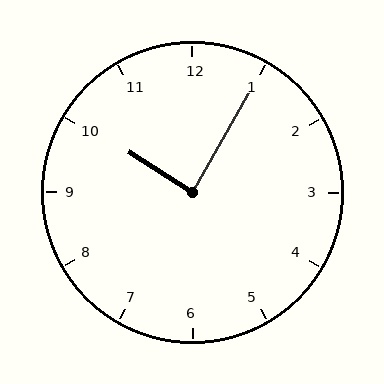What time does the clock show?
10:05.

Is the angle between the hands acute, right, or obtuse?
It is right.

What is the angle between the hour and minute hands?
Approximately 88 degrees.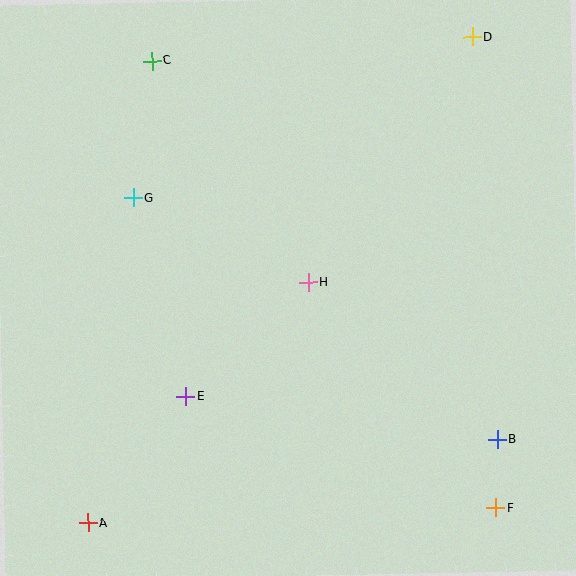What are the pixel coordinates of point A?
Point A is at (88, 523).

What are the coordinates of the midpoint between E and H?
The midpoint between E and H is at (247, 339).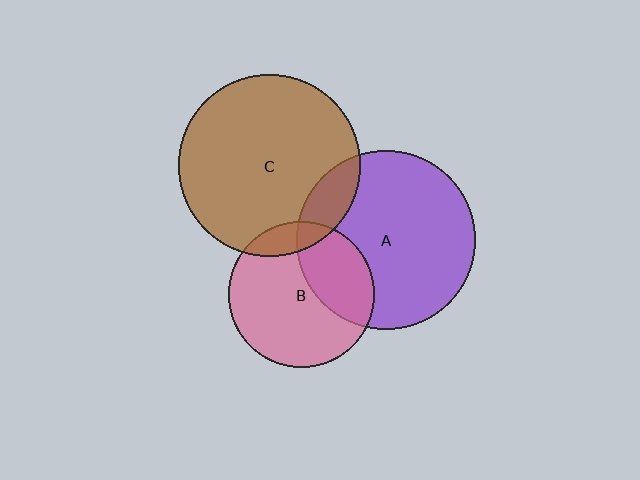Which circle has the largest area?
Circle C (brown).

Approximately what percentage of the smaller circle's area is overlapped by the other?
Approximately 30%.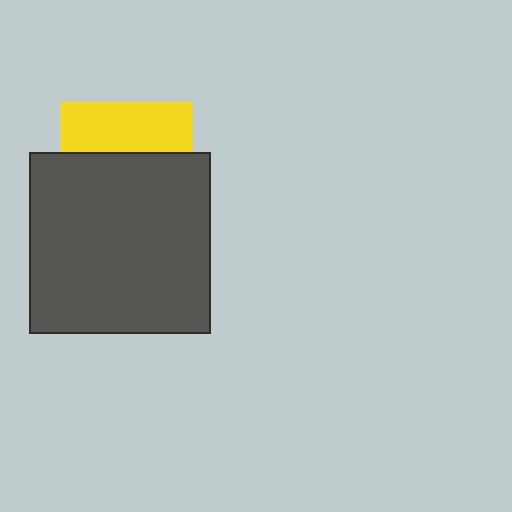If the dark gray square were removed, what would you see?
You would see the complete yellow square.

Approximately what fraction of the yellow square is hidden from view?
Roughly 62% of the yellow square is hidden behind the dark gray square.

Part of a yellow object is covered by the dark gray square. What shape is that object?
It is a square.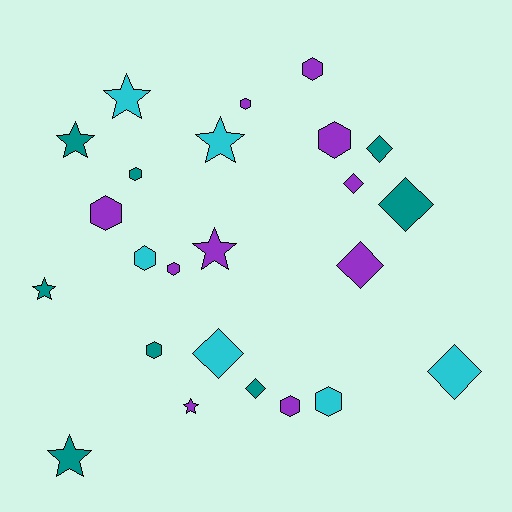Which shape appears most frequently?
Hexagon, with 10 objects.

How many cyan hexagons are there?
There are 2 cyan hexagons.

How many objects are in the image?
There are 24 objects.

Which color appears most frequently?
Purple, with 10 objects.